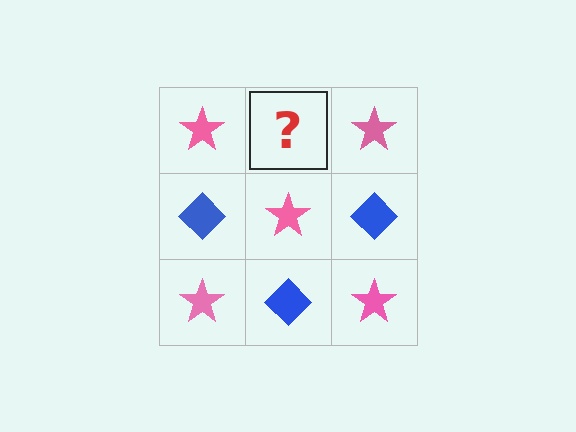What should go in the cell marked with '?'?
The missing cell should contain a blue diamond.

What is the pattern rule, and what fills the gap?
The rule is that it alternates pink star and blue diamond in a checkerboard pattern. The gap should be filled with a blue diamond.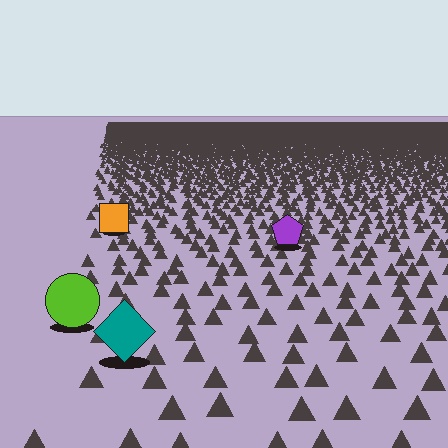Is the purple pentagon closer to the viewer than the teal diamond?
No. The teal diamond is closer — you can tell from the texture gradient: the ground texture is coarser near it.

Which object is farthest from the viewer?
The orange square is farthest from the viewer. It appears smaller and the ground texture around it is denser.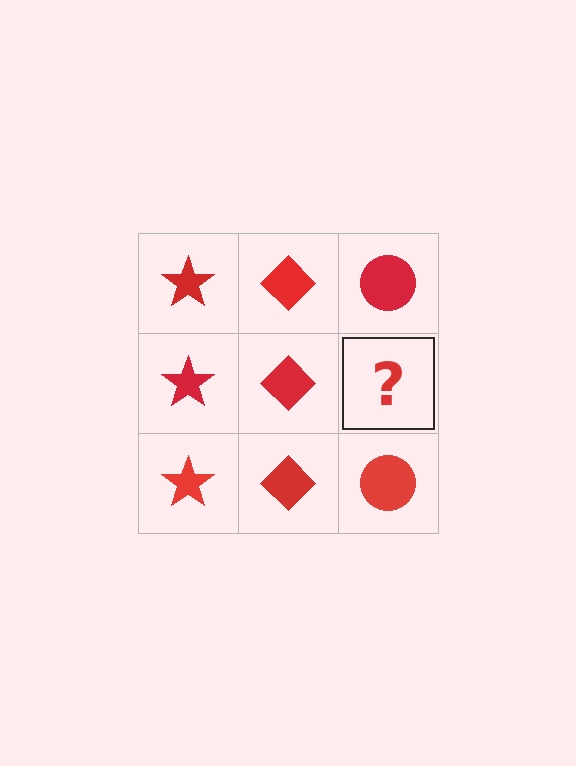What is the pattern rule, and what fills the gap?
The rule is that each column has a consistent shape. The gap should be filled with a red circle.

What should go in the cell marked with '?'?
The missing cell should contain a red circle.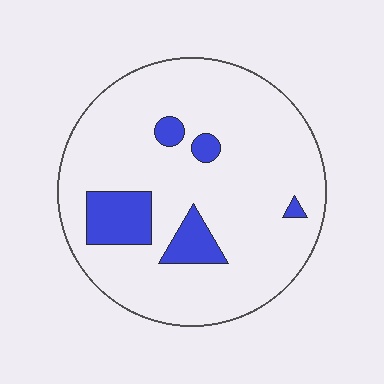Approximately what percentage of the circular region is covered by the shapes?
Approximately 15%.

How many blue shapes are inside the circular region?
5.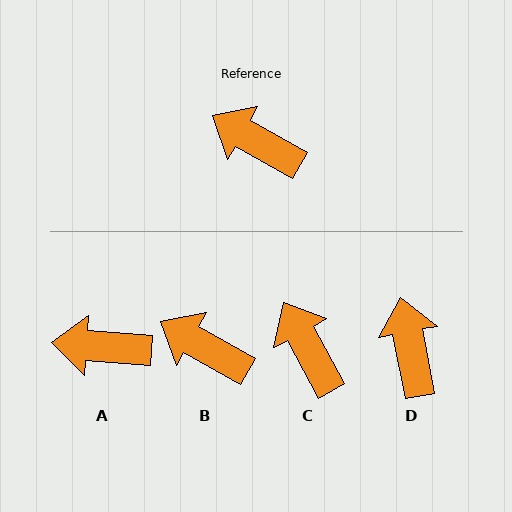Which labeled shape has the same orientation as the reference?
B.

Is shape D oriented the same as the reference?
No, it is off by about 49 degrees.